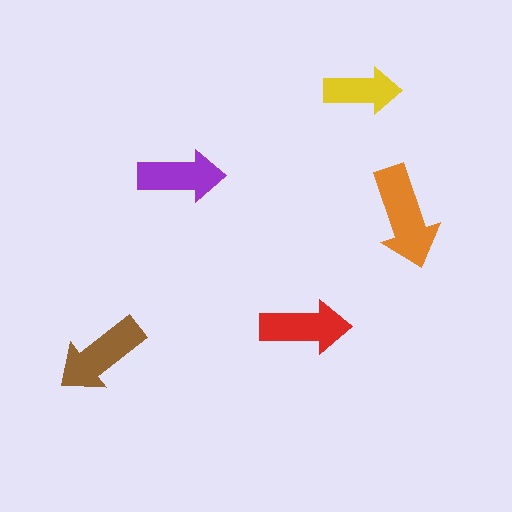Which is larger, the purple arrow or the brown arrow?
The brown one.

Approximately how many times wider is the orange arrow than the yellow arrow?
About 1.5 times wider.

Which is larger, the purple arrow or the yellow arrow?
The purple one.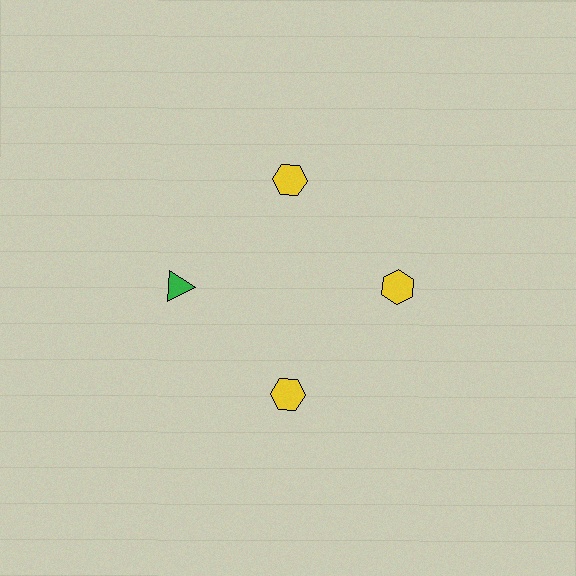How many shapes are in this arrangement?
There are 4 shapes arranged in a ring pattern.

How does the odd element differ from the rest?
It differs in both color (green instead of yellow) and shape (triangle instead of hexagon).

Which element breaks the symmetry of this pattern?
The green triangle at roughly the 9 o'clock position breaks the symmetry. All other shapes are yellow hexagons.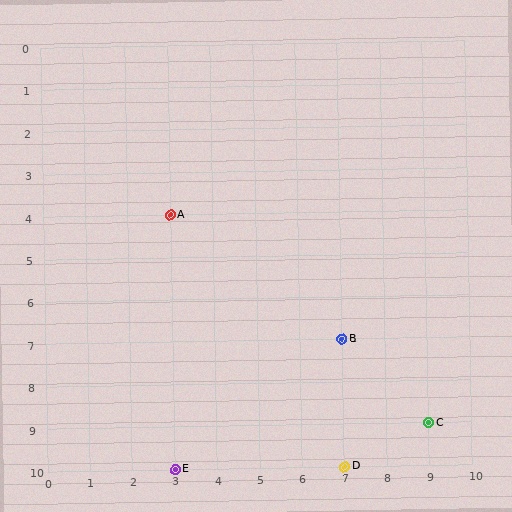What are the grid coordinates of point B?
Point B is at grid coordinates (7, 7).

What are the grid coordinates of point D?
Point D is at grid coordinates (7, 10).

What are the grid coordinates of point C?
Point C is at grid coordinates (9, 9).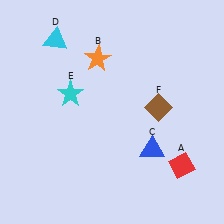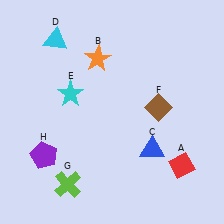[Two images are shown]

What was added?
A lime cross (G), a purple pentagon (H) were added in Image 2.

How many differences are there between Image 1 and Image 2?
There are 2 differences between the two images.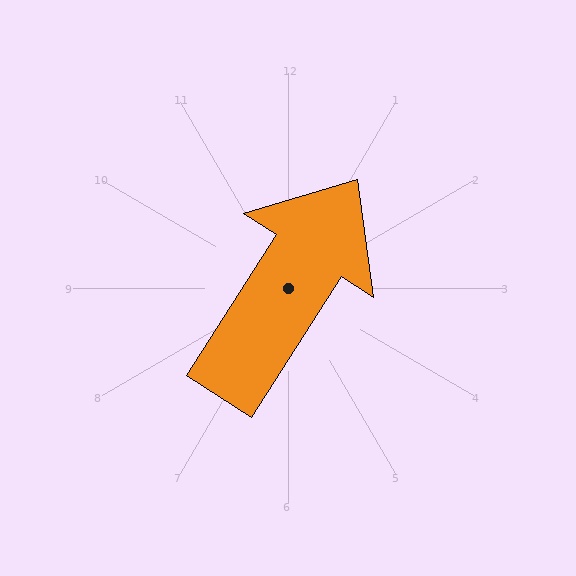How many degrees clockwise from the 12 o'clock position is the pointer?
Approximately 33 degrees.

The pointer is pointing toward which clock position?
Roughly 1 o'clock.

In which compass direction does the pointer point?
Northeast.